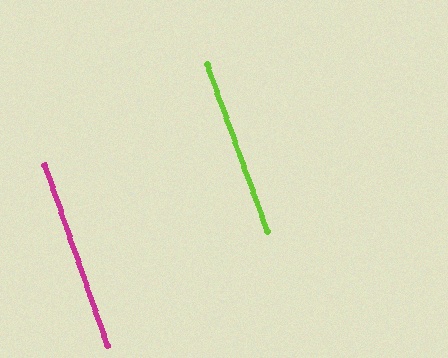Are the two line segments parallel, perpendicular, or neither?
Parallel — their directions differ by only 1.0°.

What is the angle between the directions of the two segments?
Approximately 1 degree.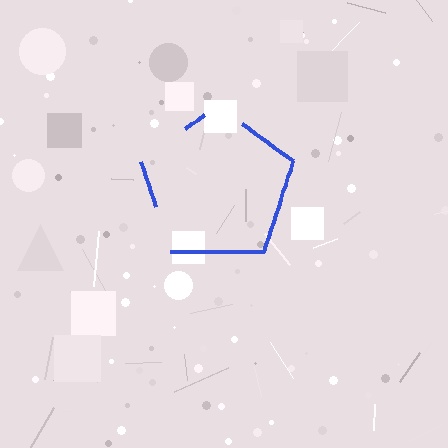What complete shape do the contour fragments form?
The contour fragments form a pentagon.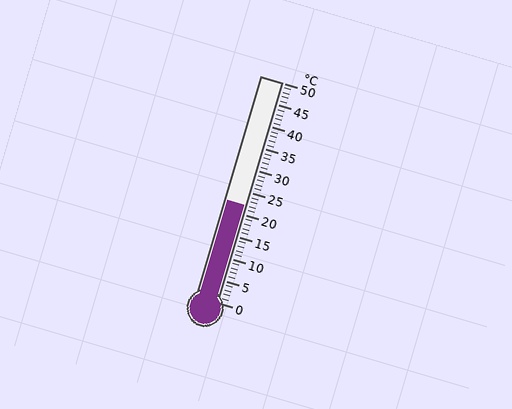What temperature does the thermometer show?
The thermometer shows approximately 22°C.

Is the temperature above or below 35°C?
The temperature is below 35°C.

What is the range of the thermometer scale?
The thermometer scale ranges from 0°C to 50°C.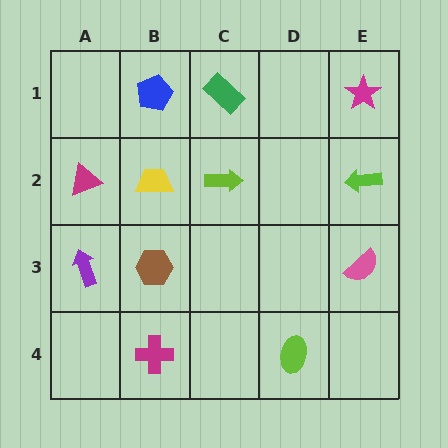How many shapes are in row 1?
3 shapes.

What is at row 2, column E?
A lime arrow.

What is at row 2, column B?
A yellow trapezoid.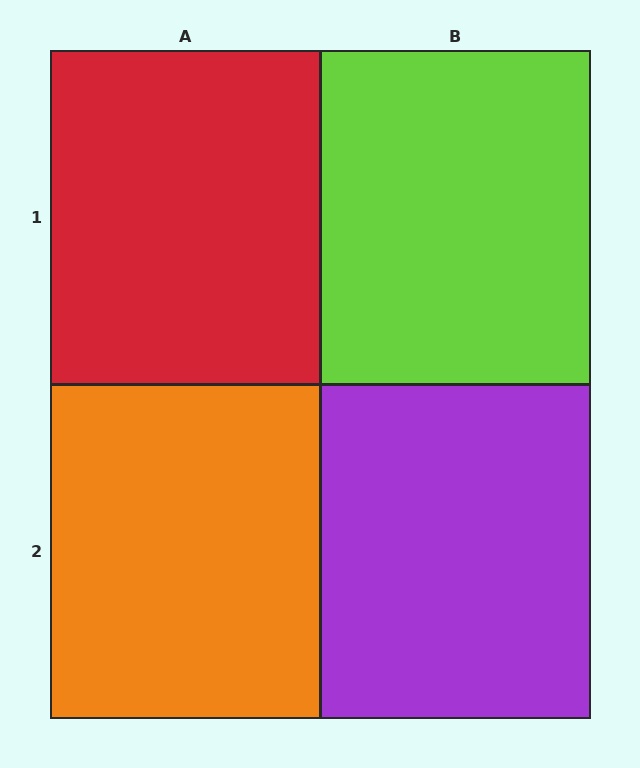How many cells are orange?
1 cell is orange.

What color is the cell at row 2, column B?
Purple.